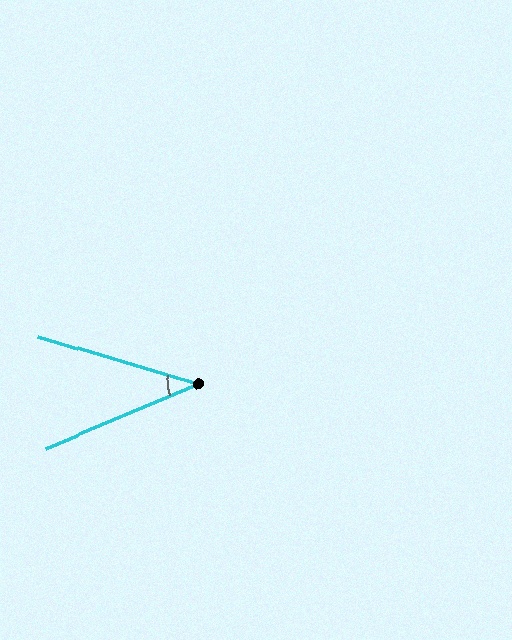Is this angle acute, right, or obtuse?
It is acute.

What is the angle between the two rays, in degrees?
Approximately 39 degrees.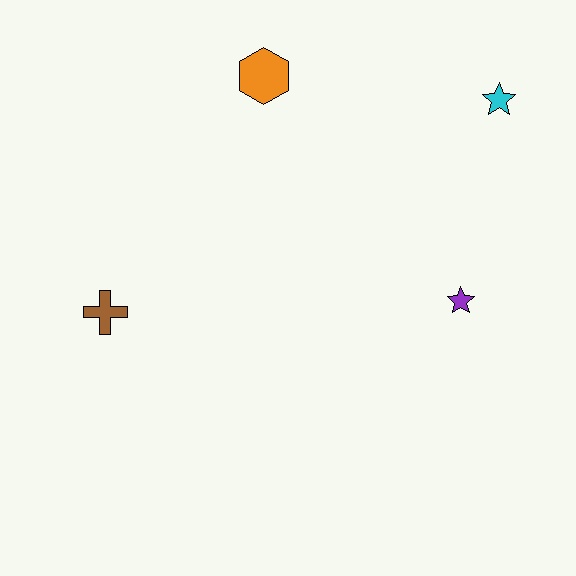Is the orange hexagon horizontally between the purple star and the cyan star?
No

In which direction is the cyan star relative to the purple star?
The cyan star is above the purple star.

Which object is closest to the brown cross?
The orange hexagon is closest to the brown cross.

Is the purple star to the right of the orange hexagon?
Yes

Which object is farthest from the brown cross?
The cyan star is farthest from the brown cross.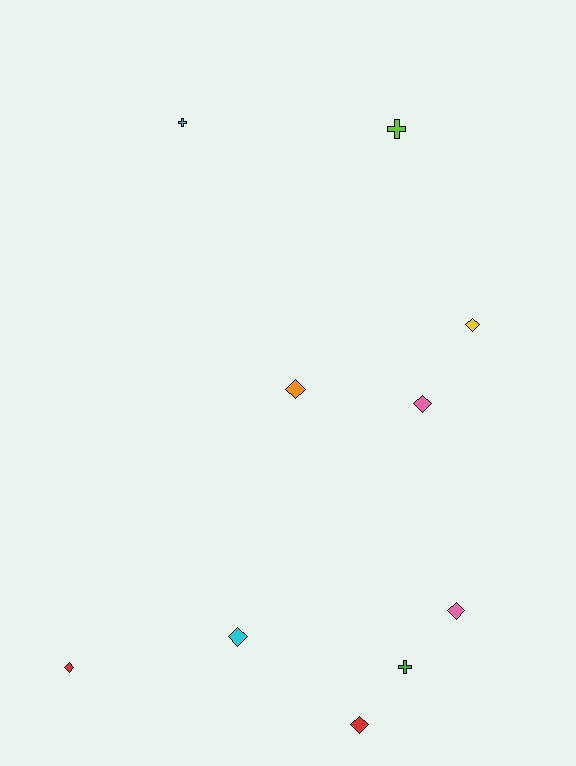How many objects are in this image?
There are 10 objects.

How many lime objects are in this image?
There is 1 lime object.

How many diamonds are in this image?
There are 7 diamonds.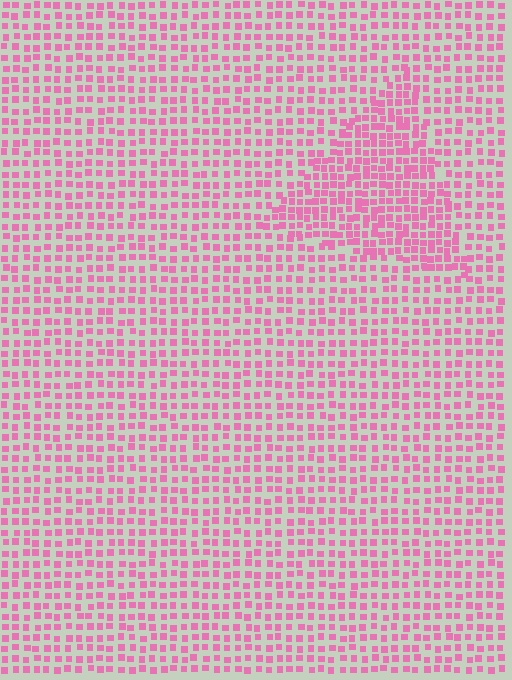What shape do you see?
I see a triangle.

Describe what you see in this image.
The image contains small pink elements arranged at two different densities. A triangle-shaped region is visible where the elements are more densely packed than the surrounding area.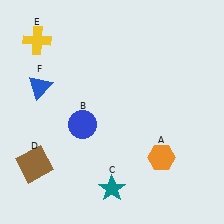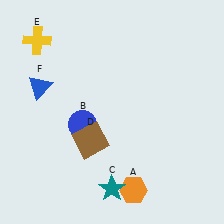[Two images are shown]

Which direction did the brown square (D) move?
The brown square (D) moved right.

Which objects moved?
The objects that moved are: the orange hexagon (A), the brown square (D).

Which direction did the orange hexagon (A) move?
The orange hexagon (A) moved down.